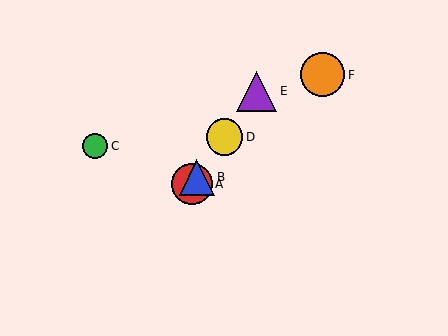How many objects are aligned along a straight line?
4 objects (A, B, D, E) are aligned along a straight line.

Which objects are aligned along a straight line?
Objects A, B, D, E are aligned along a straight line.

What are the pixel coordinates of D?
Object D is at (225, 137).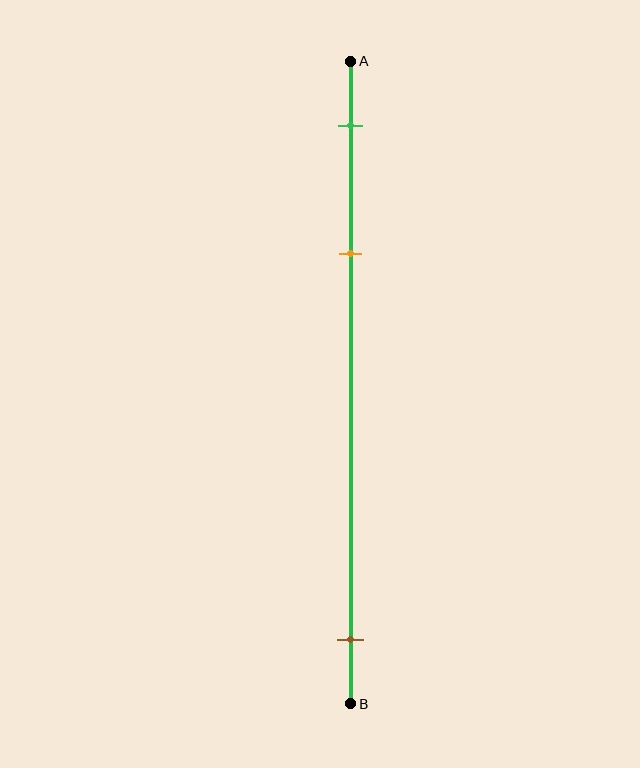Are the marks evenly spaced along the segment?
No, the marks are not evenly spaced.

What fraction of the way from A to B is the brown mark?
The brown mark is approximately 90% (0.9) of the way from A to B.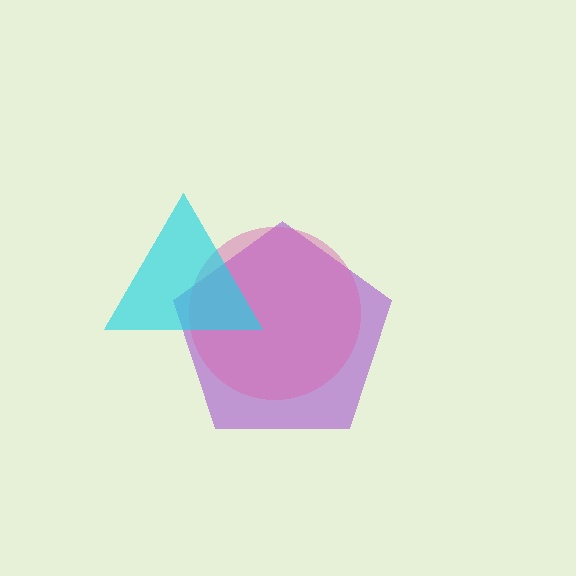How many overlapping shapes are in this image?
There are 3 overlapping shapes in the image.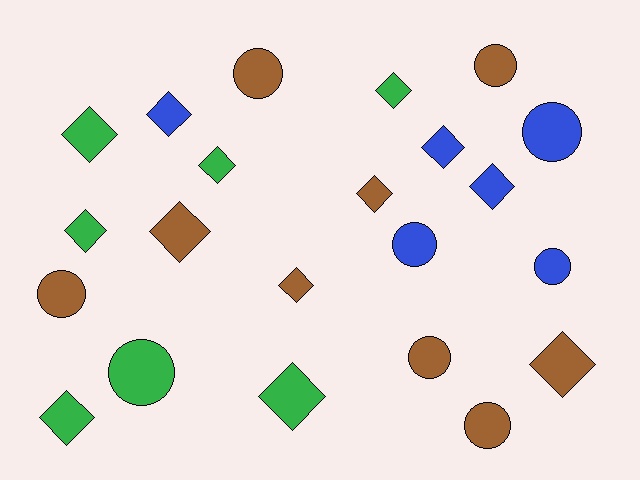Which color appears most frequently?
Brown, with 9 objects.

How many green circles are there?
There is 1 green circle.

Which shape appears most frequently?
Diamond, with 13 objects.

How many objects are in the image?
There are 22 objects.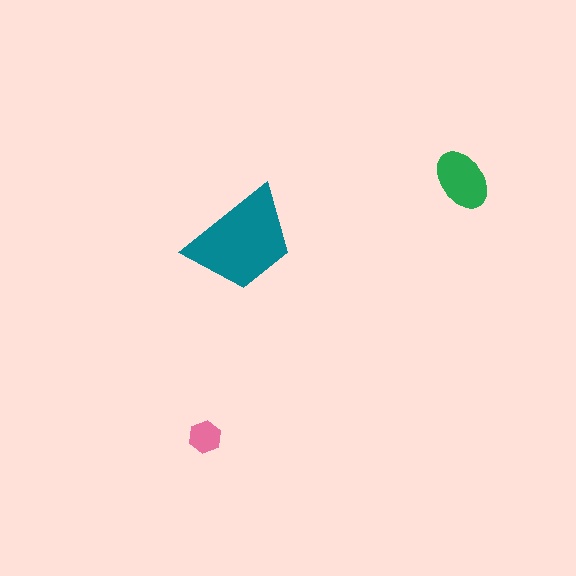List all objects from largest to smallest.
The teal trapezoid, the green ellipse, the pink hexagon.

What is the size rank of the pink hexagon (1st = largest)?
3rd.